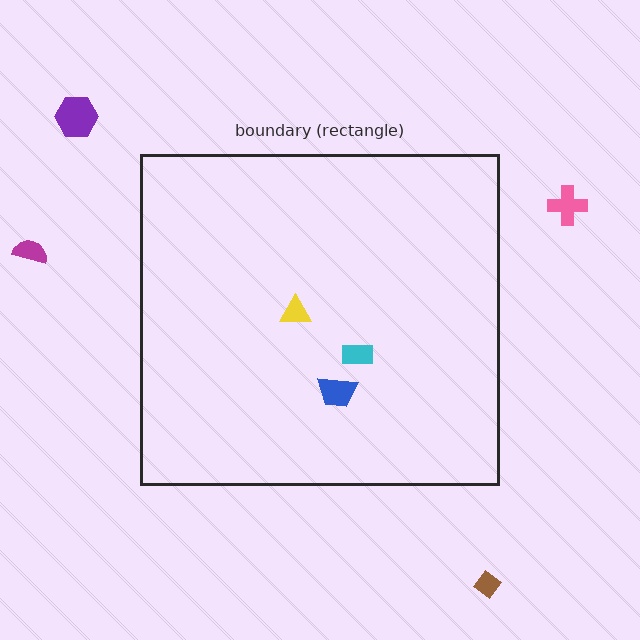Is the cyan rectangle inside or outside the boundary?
Inside.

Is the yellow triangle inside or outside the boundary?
Inside.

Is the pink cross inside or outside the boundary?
Outside.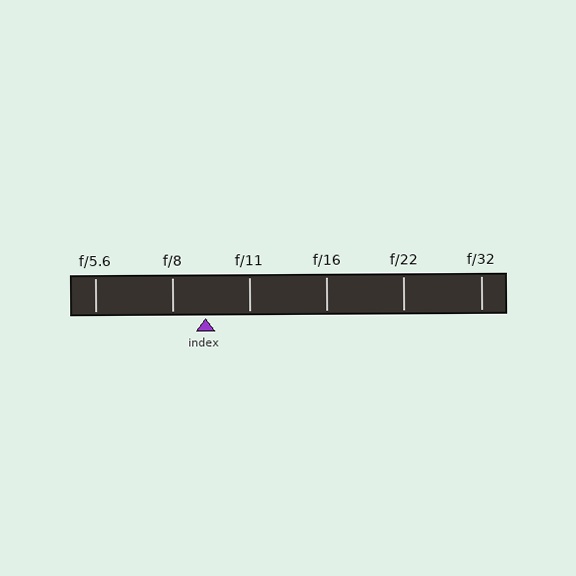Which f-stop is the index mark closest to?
The index mark is closest to f/8.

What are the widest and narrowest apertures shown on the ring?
The widest aperture shown is f/5.6 and the narrowest is f/32.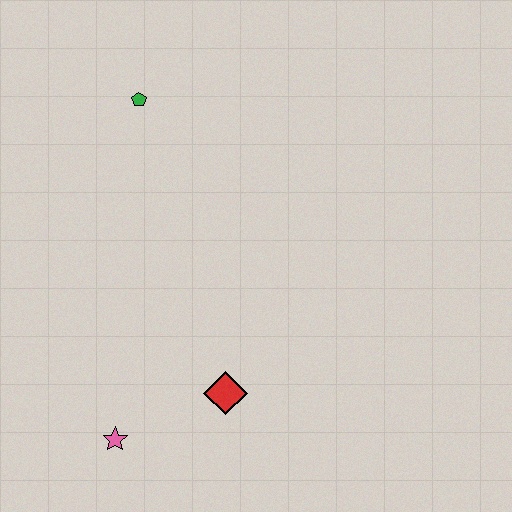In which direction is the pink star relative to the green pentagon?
The pink star is below the green pentagon.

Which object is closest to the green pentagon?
The red diamond is closest to the green pentagon.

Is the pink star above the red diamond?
No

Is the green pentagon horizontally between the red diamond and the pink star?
Yes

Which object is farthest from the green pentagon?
The pink star is farthest from the green pentagon.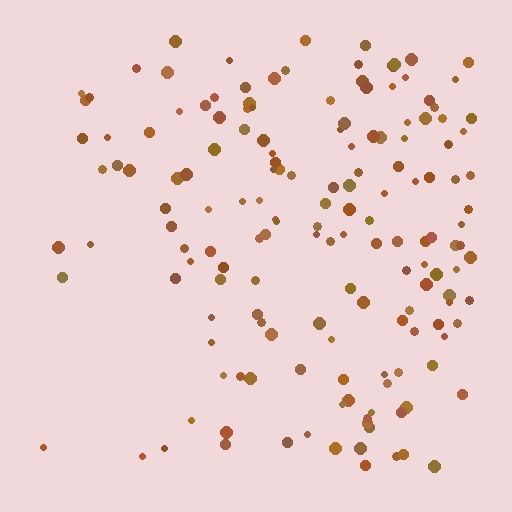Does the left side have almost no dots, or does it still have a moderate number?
Still a moderate number, just noticeably fewer than the right.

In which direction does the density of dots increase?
From left to right, with the right side densest.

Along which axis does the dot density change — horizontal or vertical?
Horizontal.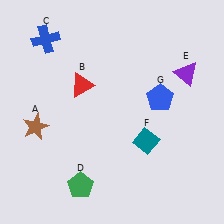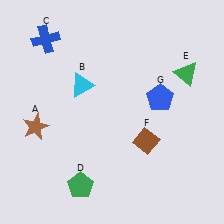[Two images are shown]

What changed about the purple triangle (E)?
In Image 1, E is purple. In Image 2, it changed to green.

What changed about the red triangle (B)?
In Image 1, B is red. In Image 2, it changed to cyan.